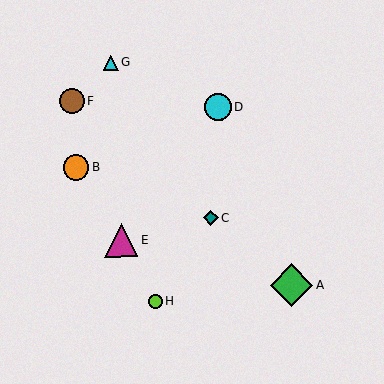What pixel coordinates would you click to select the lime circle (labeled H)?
Click at (155, 301) to select the lime circle H.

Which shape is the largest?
The green diamond (labeled A) is the largest.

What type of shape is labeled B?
Shape B is an orange circle.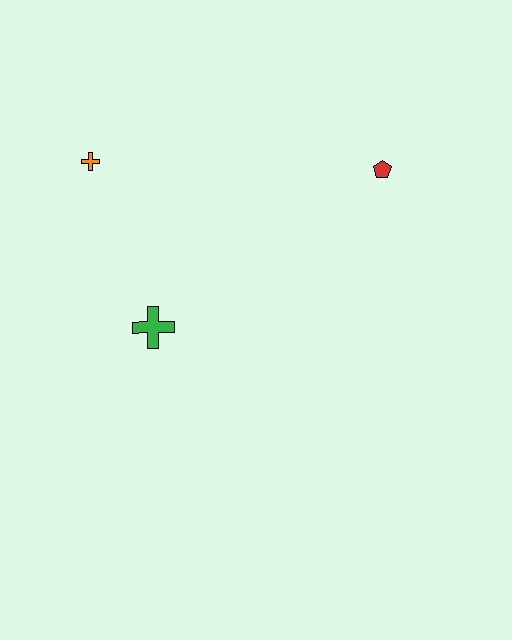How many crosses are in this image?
There are 2 crosses.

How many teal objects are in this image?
There are no teal objects.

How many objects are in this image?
There are 3 objects.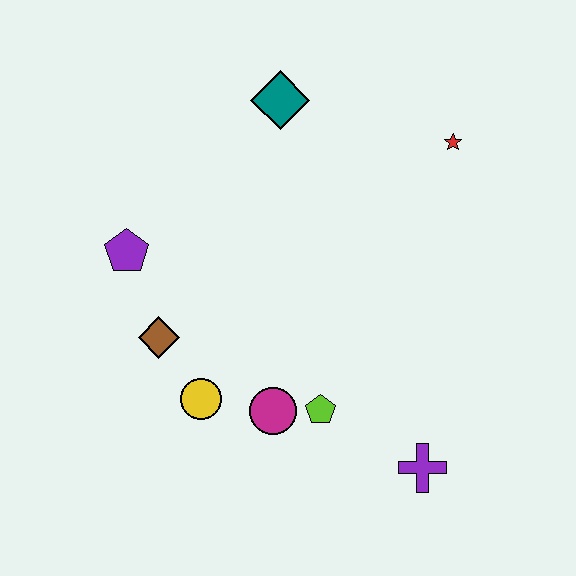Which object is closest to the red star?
The teal diamond is closest to the red star.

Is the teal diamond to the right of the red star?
No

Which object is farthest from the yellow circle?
The red star is farthest from the yellow circle.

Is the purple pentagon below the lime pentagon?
No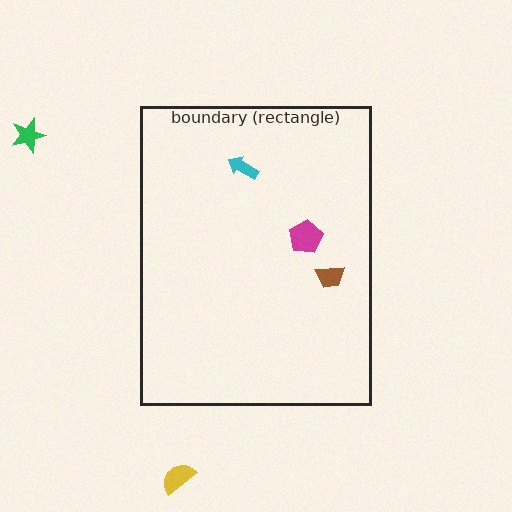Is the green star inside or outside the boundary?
Outside.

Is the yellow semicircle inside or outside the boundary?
Outside.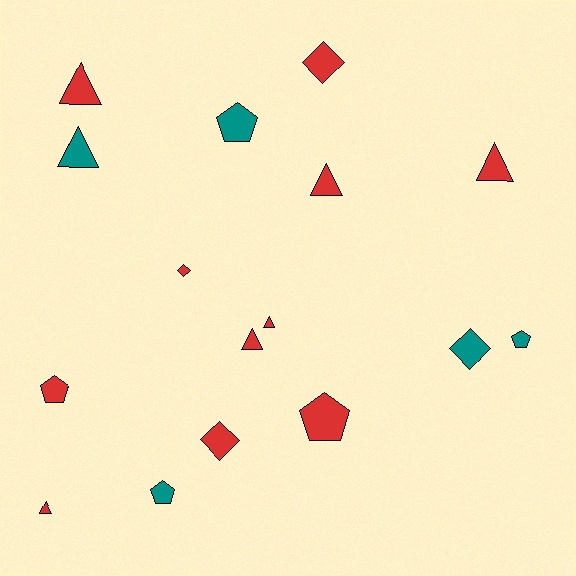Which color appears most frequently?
Red, with 11 objects.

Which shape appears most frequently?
Triangle, with 7 objects.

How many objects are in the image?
There are 16 objects.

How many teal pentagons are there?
There are 3 teal pentagons.